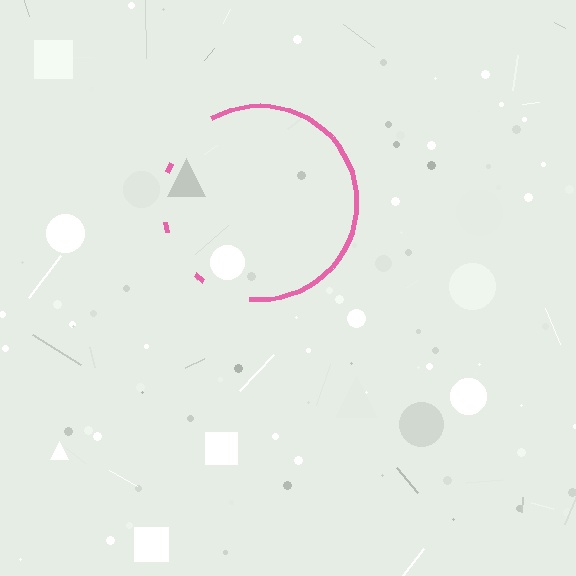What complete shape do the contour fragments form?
The contour fragments form a circle.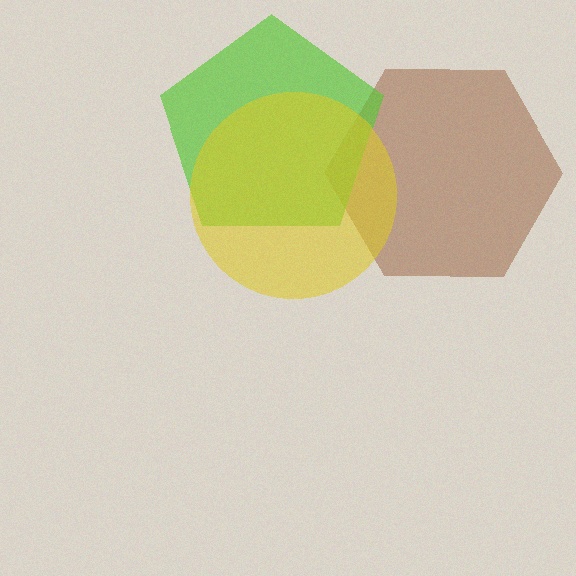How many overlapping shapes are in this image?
There are 3 overlapping shapes in the image.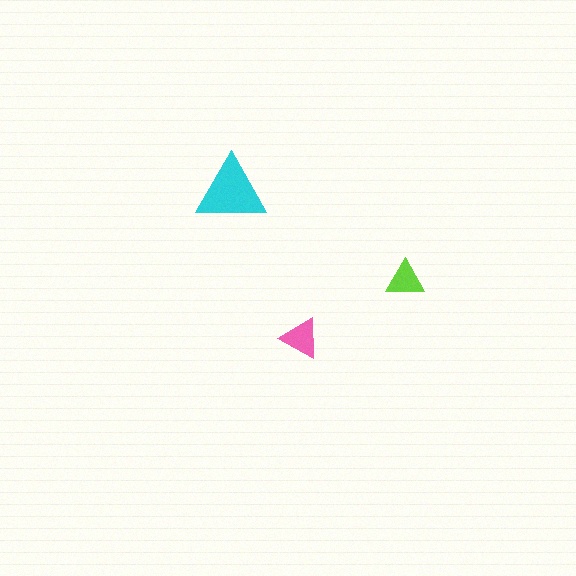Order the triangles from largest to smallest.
the cyan one, the pink one, the lime one.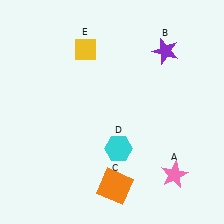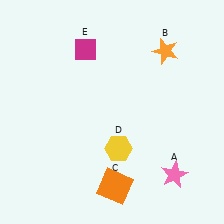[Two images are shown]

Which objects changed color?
B changed from purple to orange. D changed from cyan to yellow. E changed from yellow to magenta.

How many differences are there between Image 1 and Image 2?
There are 3 differences between the two images.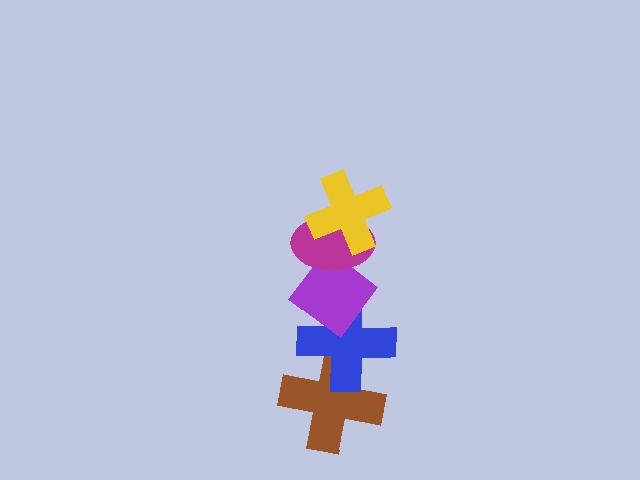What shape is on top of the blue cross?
The purple diamond is on top of the blue cross.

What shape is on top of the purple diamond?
The magenta ellipse is on top of the purple diamond.